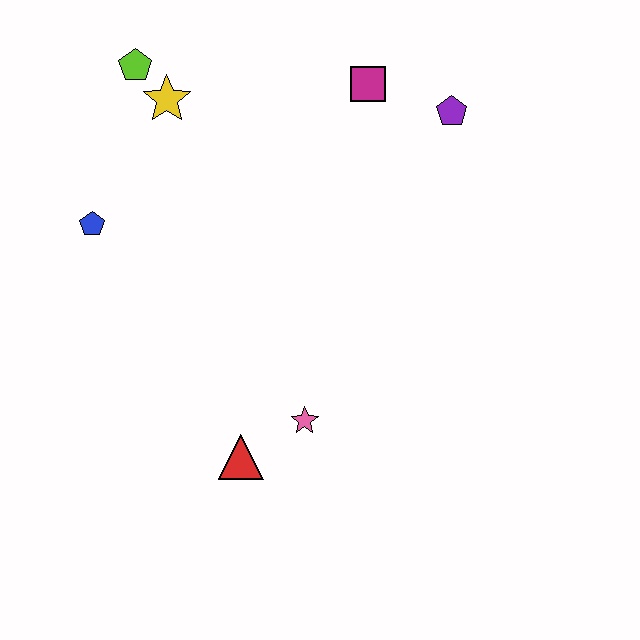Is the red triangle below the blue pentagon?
Yes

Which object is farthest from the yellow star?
The red triangle is farthest from the yellow star.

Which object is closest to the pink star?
The red triangle is closest to the pink star.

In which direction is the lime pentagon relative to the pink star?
The lime pentagon is above the pink star.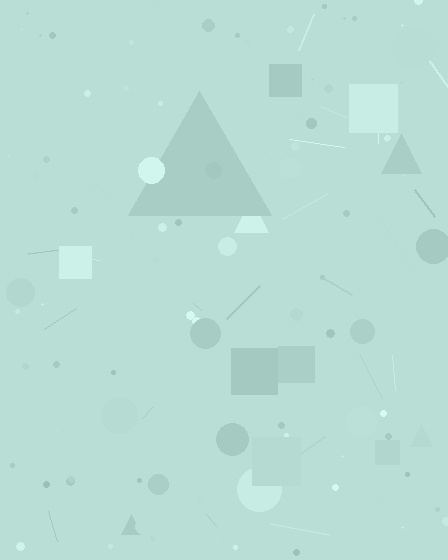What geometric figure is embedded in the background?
A triangle is embedded in the background.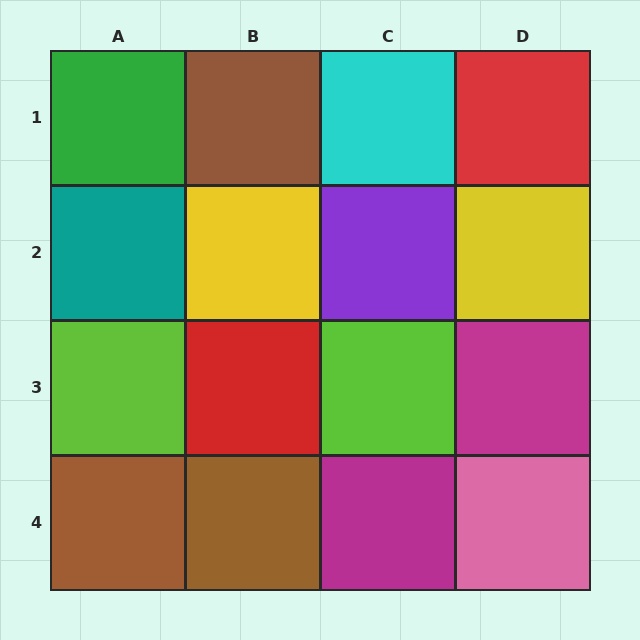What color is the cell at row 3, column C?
Lime.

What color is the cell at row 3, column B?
Red.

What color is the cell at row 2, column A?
Teal.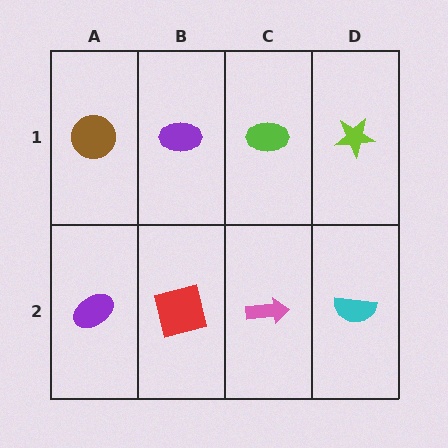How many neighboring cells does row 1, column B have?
3.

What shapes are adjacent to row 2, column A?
A brown circle (row 1, column A), a red square (row 2, column B).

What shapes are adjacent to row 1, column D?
A cyan semicircle (row 2, column D), a lime ellipse (row 1, column C).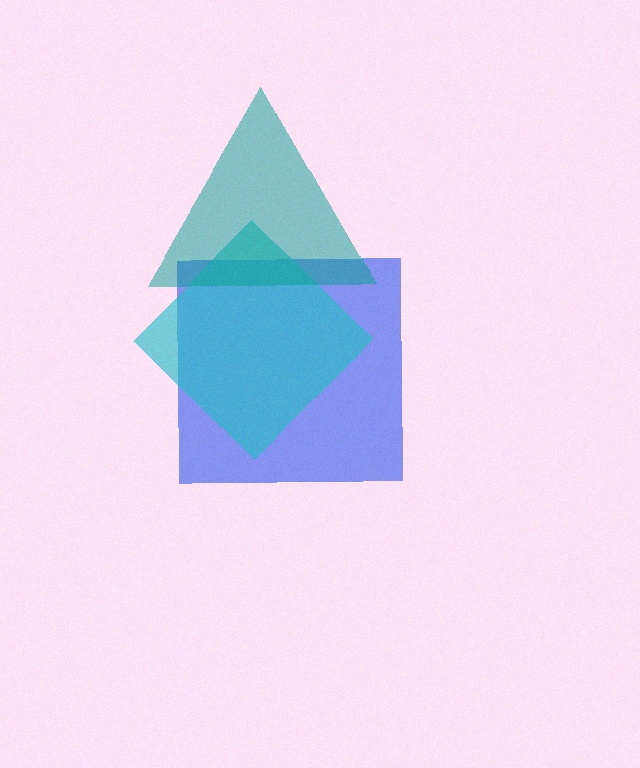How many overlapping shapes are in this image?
There are 3 overlapping shapes in the image.